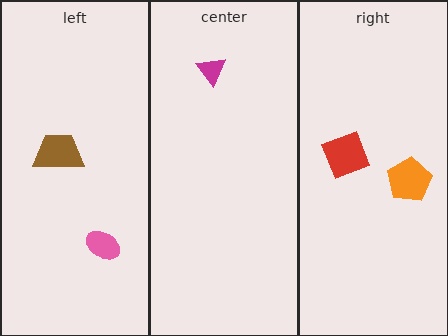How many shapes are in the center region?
1.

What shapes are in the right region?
The orange pentagon, the red square.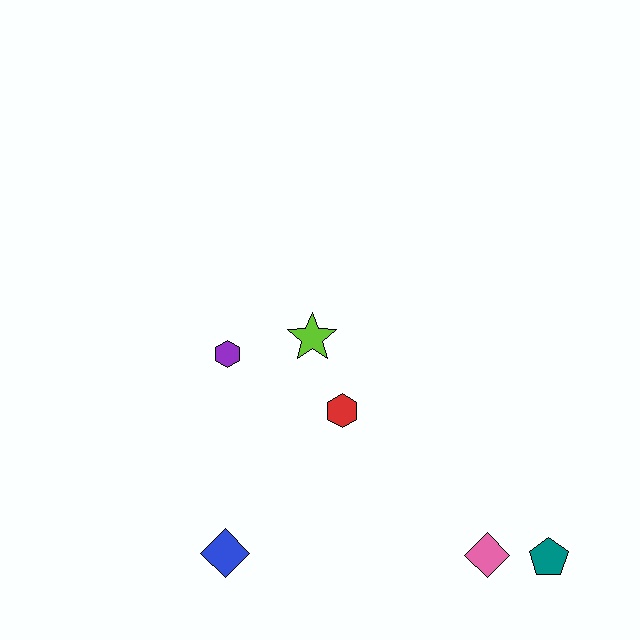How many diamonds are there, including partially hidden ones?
There are 2 diamonds.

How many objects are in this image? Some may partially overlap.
There are 6 objects.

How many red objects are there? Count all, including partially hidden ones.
There is 1 red object.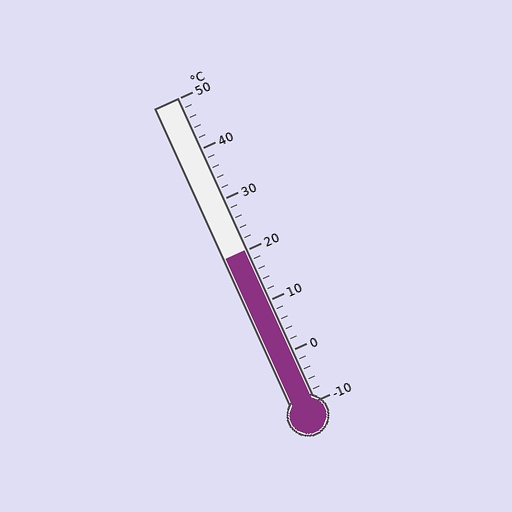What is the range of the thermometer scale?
The thermometer scale ranges from -10°C to 50°C.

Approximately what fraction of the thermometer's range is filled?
The thermometer is filled to approximately 50% of its range.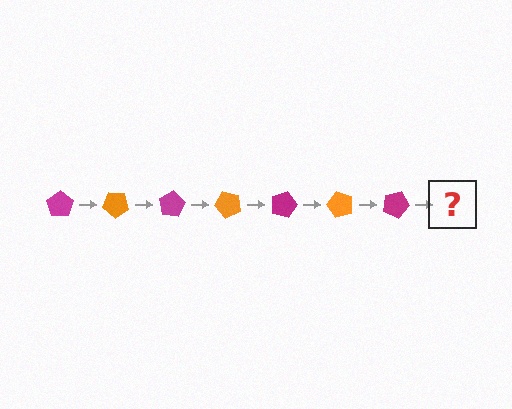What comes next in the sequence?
The next element should be an orange pentagon, rotated 280 degrees from the start.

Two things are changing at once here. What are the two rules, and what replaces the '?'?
The two rules are that it rotates 40 degrees each step and the color cycles through magenta and orange. The '?' should be an orange pentagon, rotated 280 degrees from the start.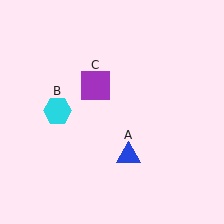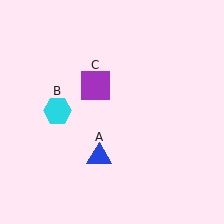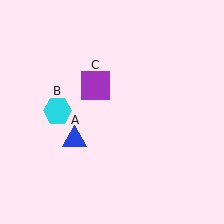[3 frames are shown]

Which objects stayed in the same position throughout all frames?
Cyan hexagon (object B) and purple square (object C) remained stationary.